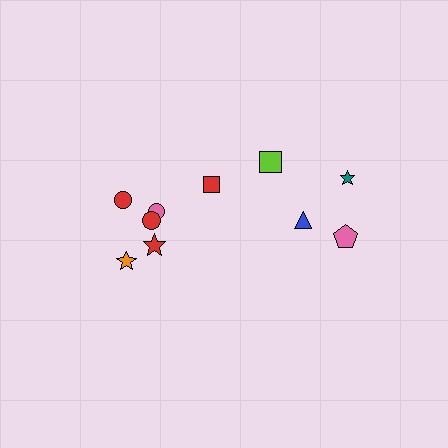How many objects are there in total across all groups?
There are 10 objects.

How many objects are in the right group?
There are 4 objects.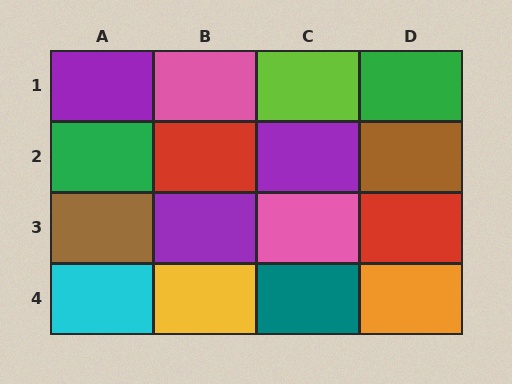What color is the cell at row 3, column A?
Brown.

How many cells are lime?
1 cell is lime.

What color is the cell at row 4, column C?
Teal.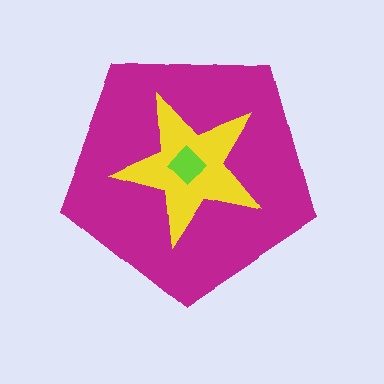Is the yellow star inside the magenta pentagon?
Yes.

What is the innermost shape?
The lime diamond.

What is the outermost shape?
The magenta pentagon.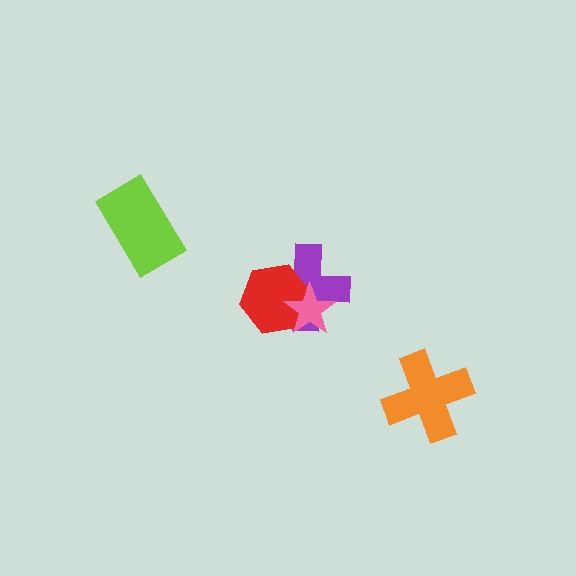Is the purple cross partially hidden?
Yes, it is partially covered by another shape.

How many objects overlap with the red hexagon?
2 objects overlap with the red hexagon.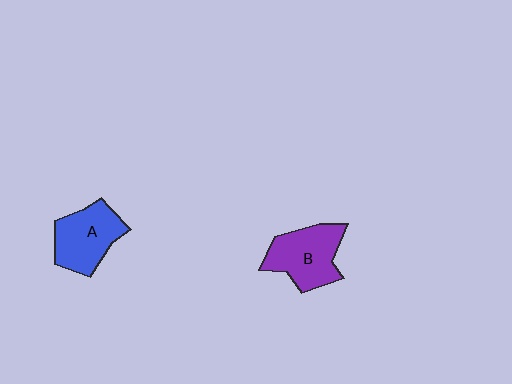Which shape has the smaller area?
Shape A (blue).